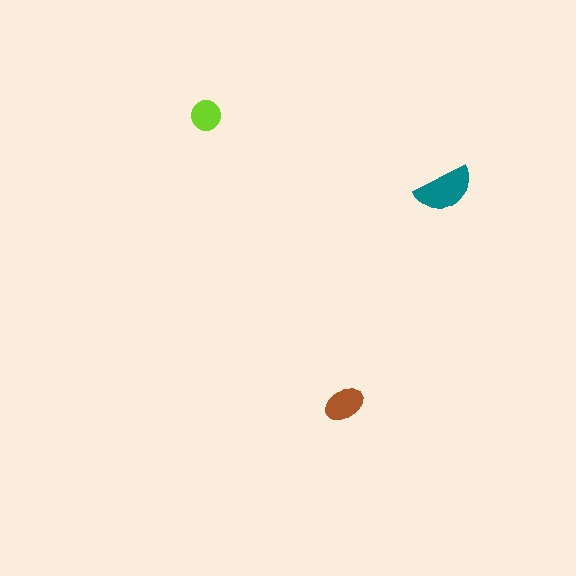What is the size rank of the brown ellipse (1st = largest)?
2nd.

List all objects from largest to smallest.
The teal semicircle, the brown ellipse, the lime circle.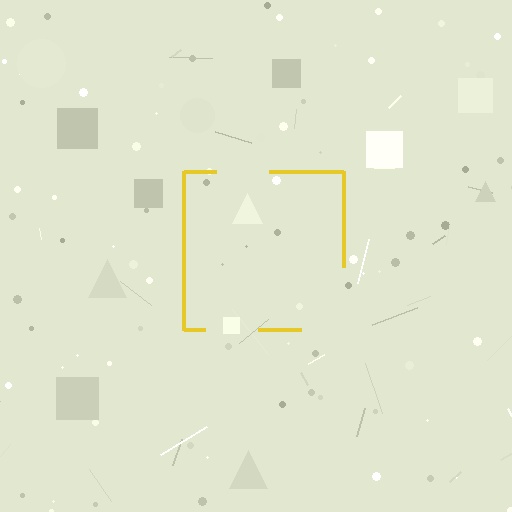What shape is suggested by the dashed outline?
The dashed outline suggests a square.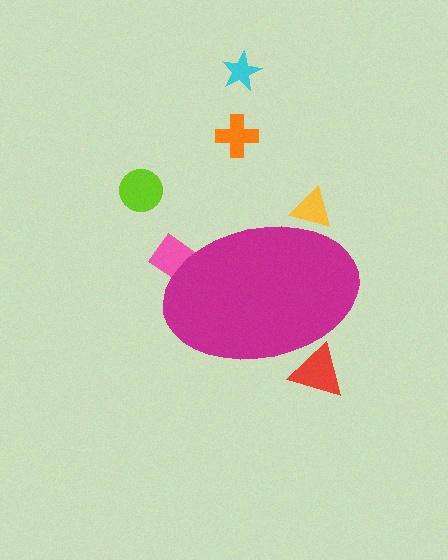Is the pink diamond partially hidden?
Yes, the pink diamond is partially hidden behind the magenta ellipse.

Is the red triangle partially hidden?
Yes, the red triangle is partially hidden behind the magenta ellipse.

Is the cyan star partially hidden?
No, the cyan star is fully visible.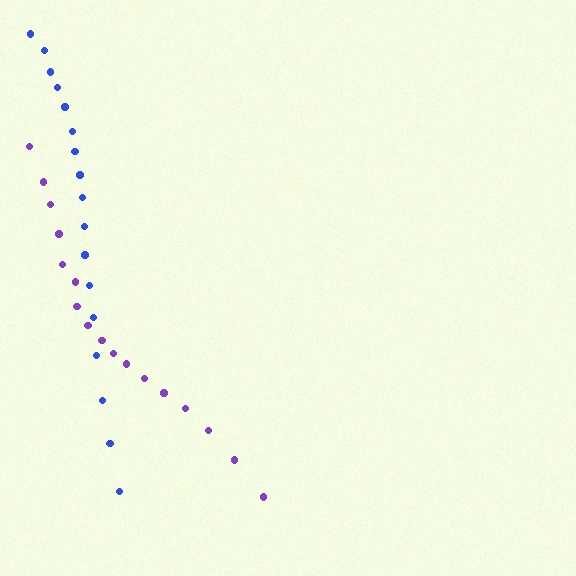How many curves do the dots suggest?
There are 2 distinct paths.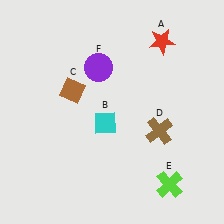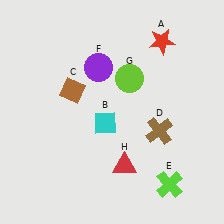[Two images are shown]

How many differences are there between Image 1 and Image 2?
There are 2 differences between the two images.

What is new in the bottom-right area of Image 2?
A red triangle (H) was added in the bottom-right area of Image 2.